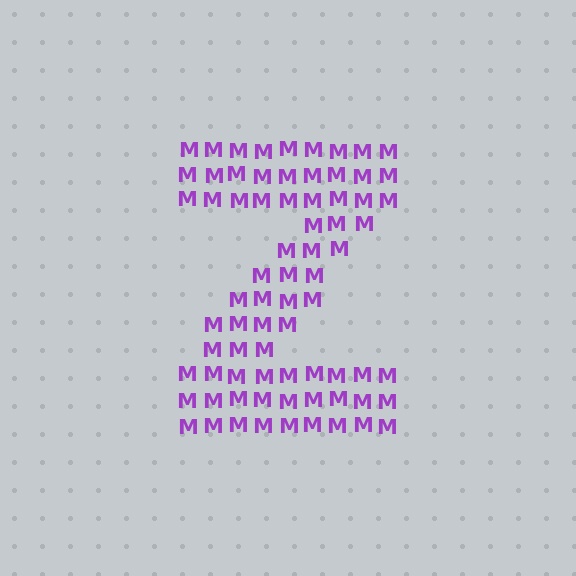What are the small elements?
The small elements are letter M's.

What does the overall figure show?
The overall figure shows the letter Z.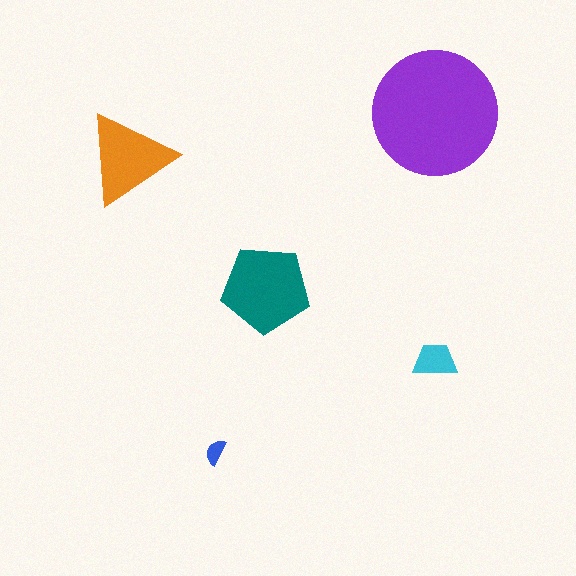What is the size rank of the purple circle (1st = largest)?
1st.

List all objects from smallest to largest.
The blue semicircle, the cyan trapezoid, the orange triangle, the teal pentagon, the purple circle.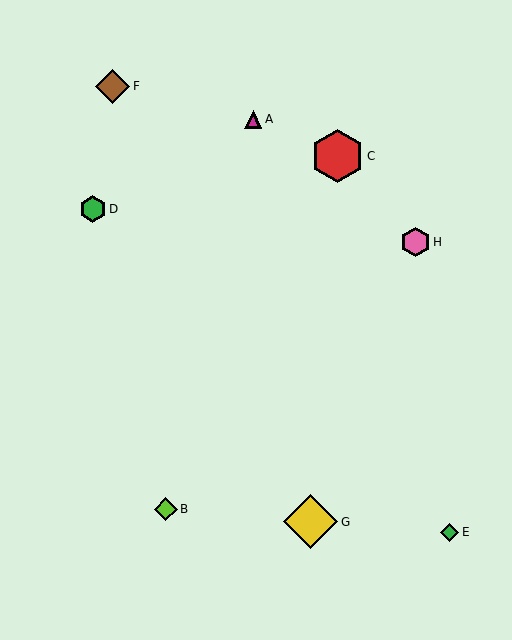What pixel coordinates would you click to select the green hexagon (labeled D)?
Click at (93, 209) to select the green hexagon D.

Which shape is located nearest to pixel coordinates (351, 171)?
The red hexagon (labeled C) at (337, 156) is nearest to that location.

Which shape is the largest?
The yellow diamond (labeled G) is the largest.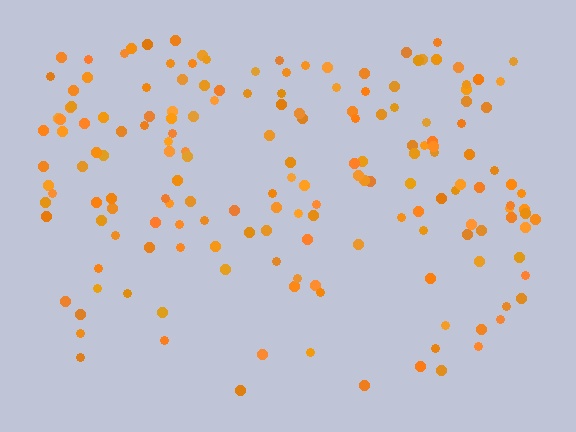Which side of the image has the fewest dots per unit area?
The bottom.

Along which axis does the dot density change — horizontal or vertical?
Vertical.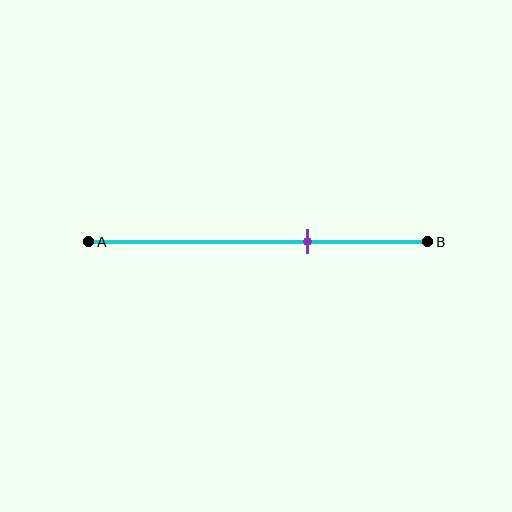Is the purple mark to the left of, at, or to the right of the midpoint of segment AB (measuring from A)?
The purple mark is to the right of the midpoint of segment AB.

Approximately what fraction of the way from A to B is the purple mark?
The purple mark is approximately 65% of the way from A to B.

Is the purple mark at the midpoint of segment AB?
No, the mark is at about 65% from A, not at the 50% midpoint.